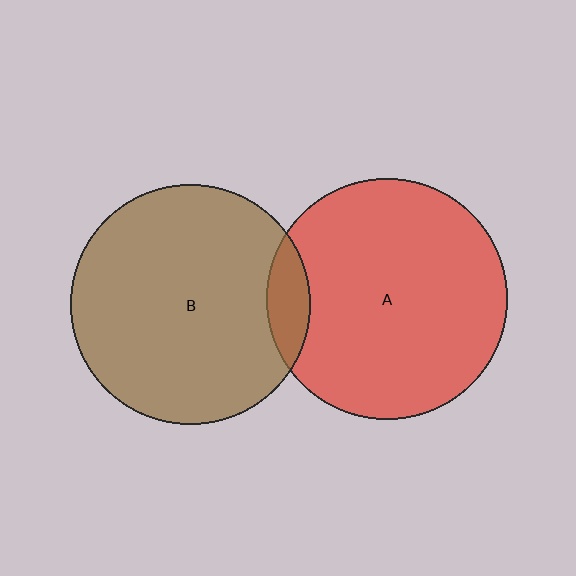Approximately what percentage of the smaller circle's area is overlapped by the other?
Approximately 10%.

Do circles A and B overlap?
Yes.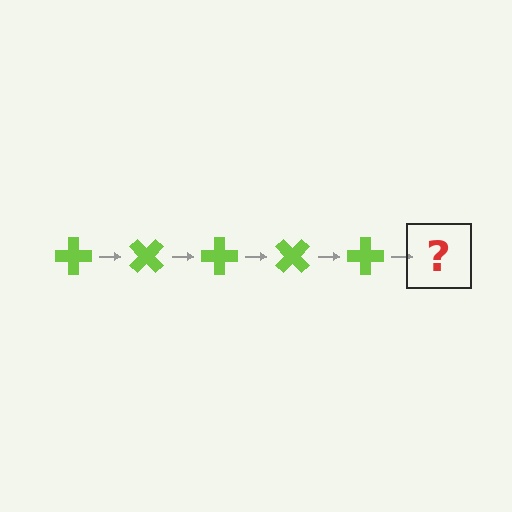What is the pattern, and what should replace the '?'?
The pattern is that the cross rotates 45 degrees each step. The '?' should be a lime cross rotated 225 degrees.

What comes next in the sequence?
The next element should be a lime cross rotated 225 degrees.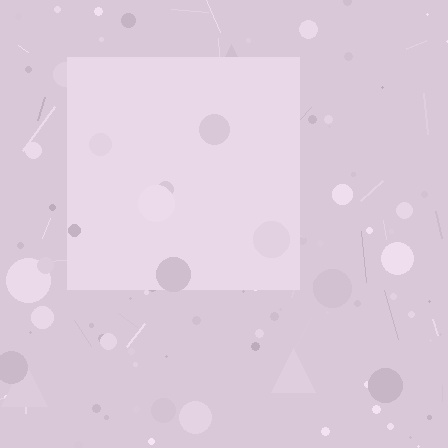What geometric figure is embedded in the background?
A square is embedded in the background.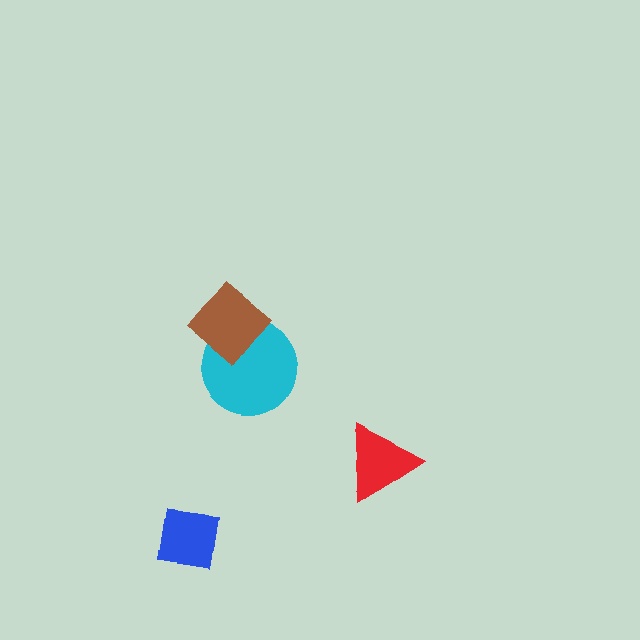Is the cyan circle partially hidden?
Yes, it is partially covered by another shape.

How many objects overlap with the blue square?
0 objects overlap with the blue square.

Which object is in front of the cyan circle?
The brown diamond is in front of the cyan circle.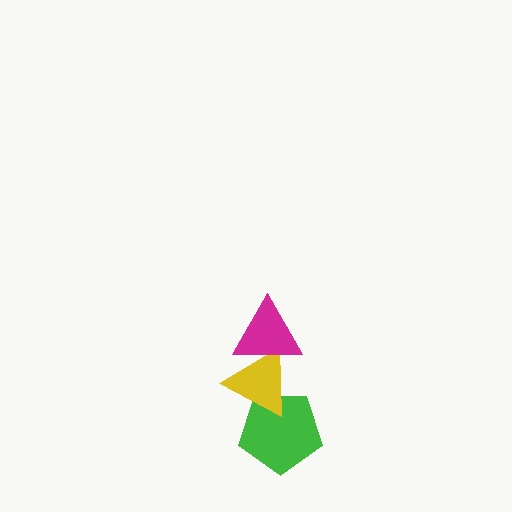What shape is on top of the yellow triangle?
The magenta triangle is on top of the yellow triangle.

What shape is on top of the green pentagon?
The yellow triangle is on top of the green pentagon.